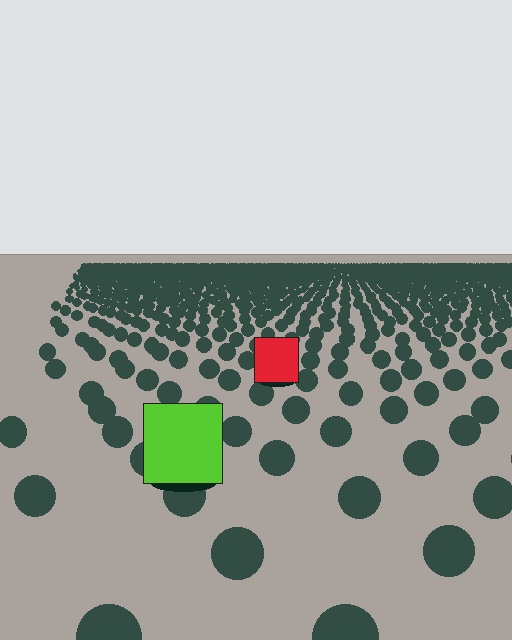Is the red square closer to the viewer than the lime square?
No. The lime square is closer — you can tell from the texture gradient: the ground texture is coarser near it.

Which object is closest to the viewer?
The lime square is closest. The texture marks near it are larger and more spread out.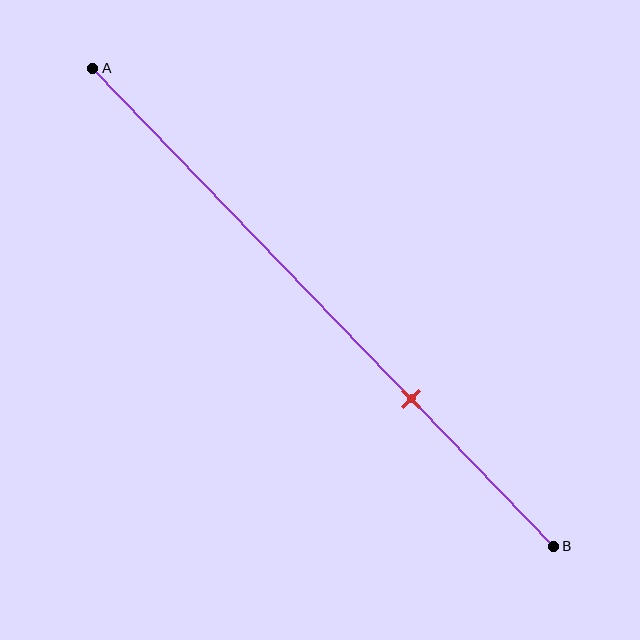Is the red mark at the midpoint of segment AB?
No, the mark is at about 70% from A, not at the 50% midpoint.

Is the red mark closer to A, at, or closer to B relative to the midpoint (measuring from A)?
The red mark is closer to point B than the midpoint of segment AB.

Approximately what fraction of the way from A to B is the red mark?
The red mark is approximately 70% of the way from A to B.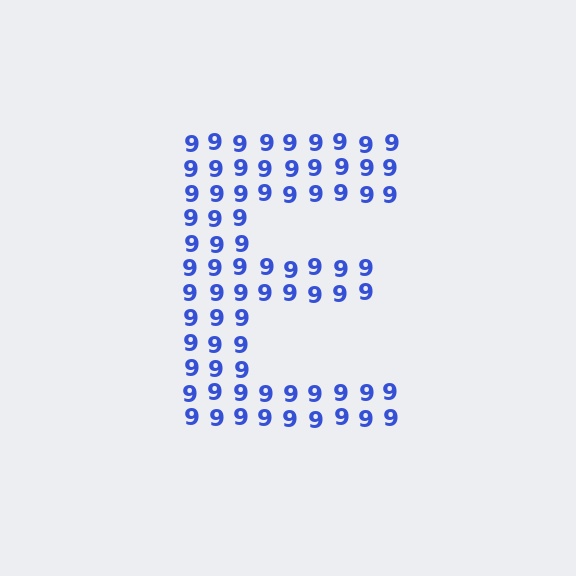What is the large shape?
The large shape is the letter E.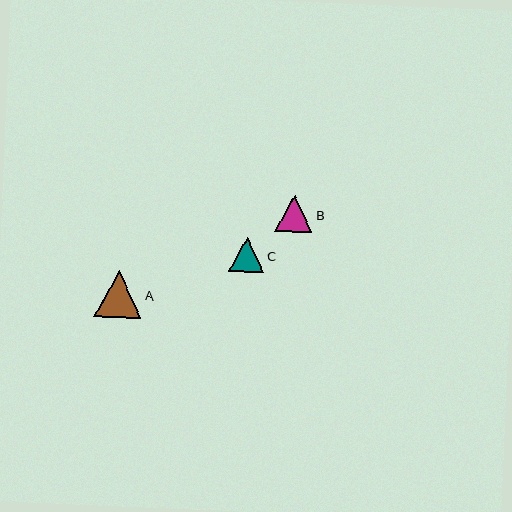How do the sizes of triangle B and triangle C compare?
Triangle B and triangle C are approximately the same size.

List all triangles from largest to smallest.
From largest to smallest: A, B, C.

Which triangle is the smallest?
Triangle C is the smallest with a size of approximately 35 pixels.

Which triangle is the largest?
Triangle A is the largest with a size of approximately 47 pixels.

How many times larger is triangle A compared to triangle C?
Triangle A is approximately 1.3 times the size of triangle C.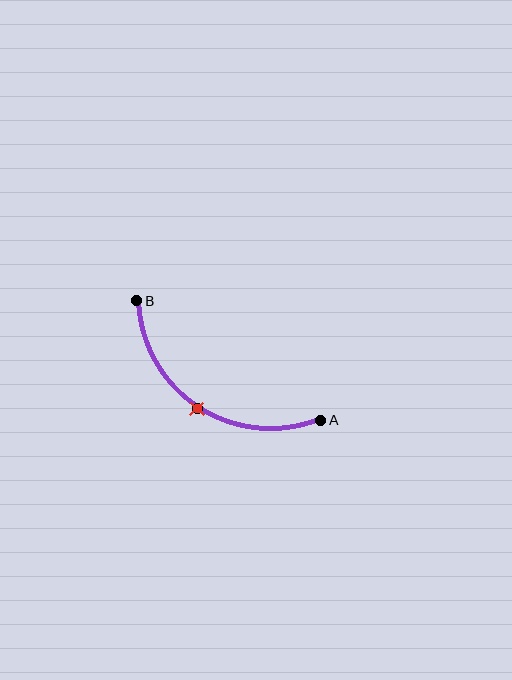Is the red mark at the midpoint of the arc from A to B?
Yes. The red mark lies on the arc at equal arc-length from both A and B — it is the arc midpoint.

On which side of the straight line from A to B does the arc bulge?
The arc bulges below the straight line connecting A and B.